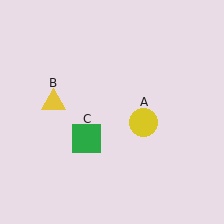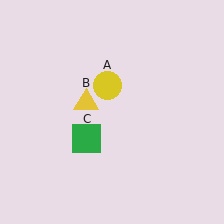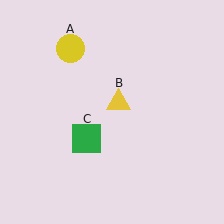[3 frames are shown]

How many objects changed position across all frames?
2 objects changed position: yellow circle (object A), yellow triangle (object B).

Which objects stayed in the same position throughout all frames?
Green square (object C) remained stationary.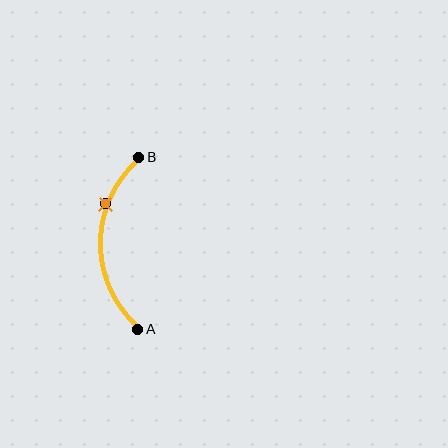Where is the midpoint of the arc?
The arc midpoint is the point on the curve farthest from the straight line joining A and B. It sits to the left of that line.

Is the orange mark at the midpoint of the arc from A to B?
No. The orange mark lies on the arc but is closer to endpoint B. The arc midpoint would be at the point on the curve equidistant along the arc from both A and B.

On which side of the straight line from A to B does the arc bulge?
The arc bulges to the left of the straight line connecting A and B.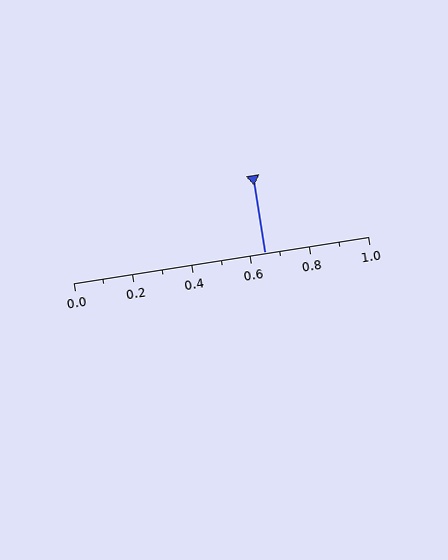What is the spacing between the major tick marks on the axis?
The major ticks are spaced 0.2 apart.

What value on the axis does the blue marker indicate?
The marker indicates approximately 0.65.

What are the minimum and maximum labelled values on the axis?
The axis runs from 0.0 to 1.0.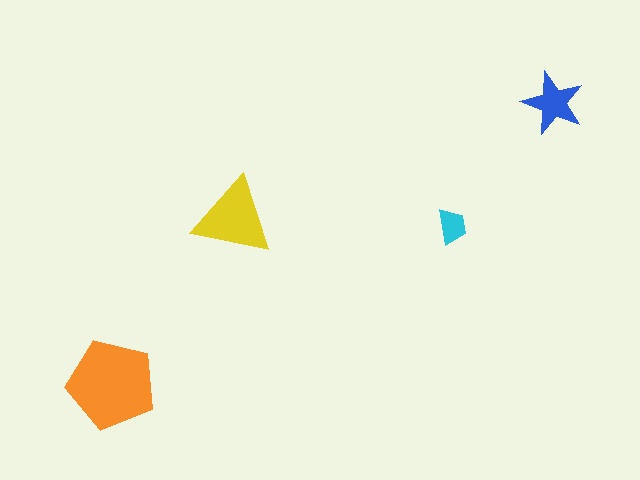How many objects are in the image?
There are 4 objects in the image.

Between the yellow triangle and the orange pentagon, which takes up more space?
The orange pentagon.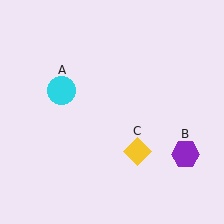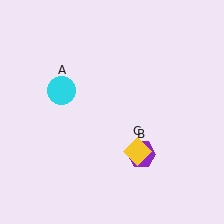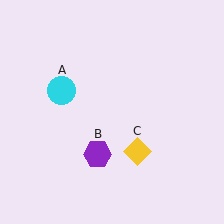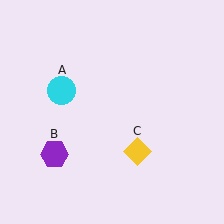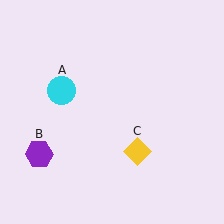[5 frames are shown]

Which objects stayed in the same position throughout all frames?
Cyan circle (object A) and yellow diamond (object C) remained stationary.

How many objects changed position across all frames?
1 object changed position: purple hexagon (object B).